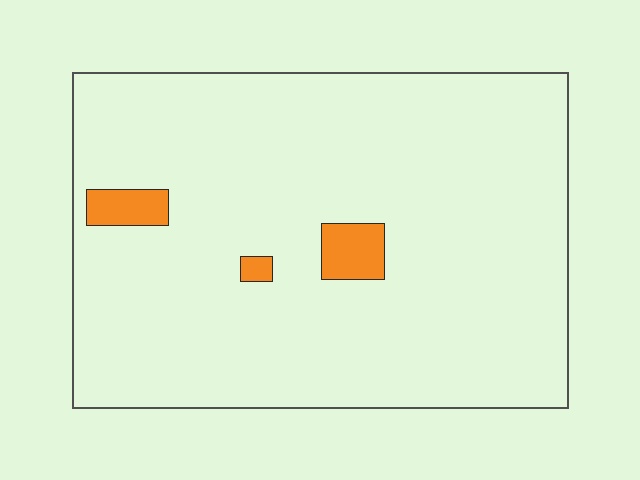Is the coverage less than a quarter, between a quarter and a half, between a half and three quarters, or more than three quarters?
Less than a quarter.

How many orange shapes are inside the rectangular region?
3.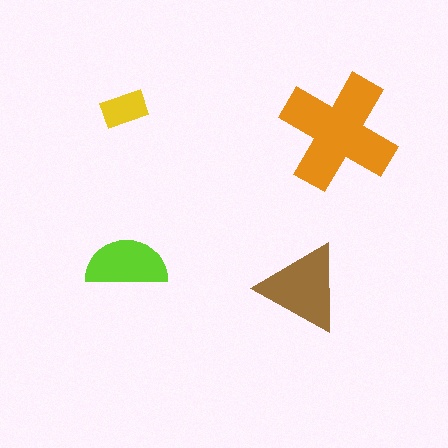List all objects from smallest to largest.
The yellow rectangle, the lime semicircle, the brown triangle, the orange cross.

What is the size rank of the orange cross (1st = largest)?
1st.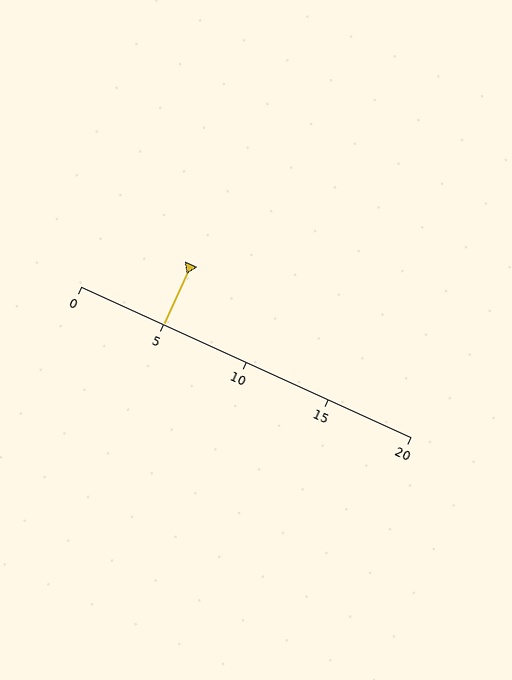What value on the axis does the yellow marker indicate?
The marker indicates approximately 5.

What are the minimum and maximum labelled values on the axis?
The axis runs from 0 to 20.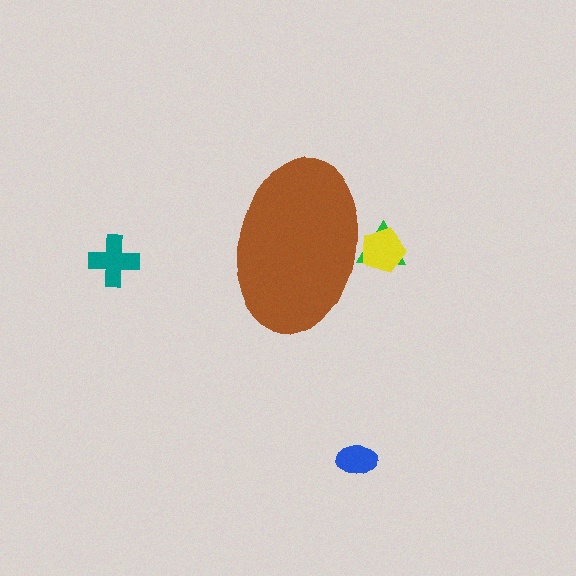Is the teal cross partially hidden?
No, the teal cross is fully visible.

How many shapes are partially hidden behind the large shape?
2 shapes are partially hidden.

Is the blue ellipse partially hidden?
No, the blue ellipse is fully visible.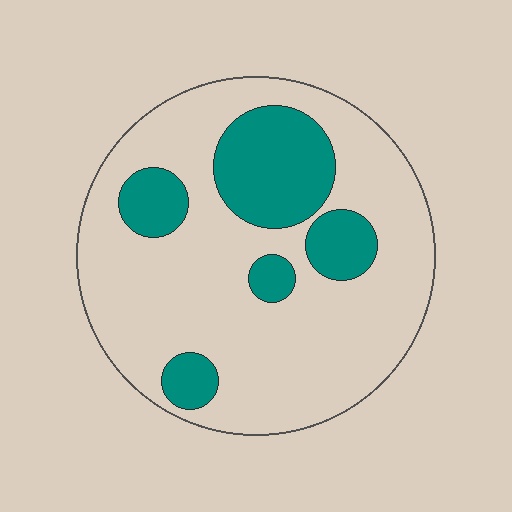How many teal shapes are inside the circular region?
5.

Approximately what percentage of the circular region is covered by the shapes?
Approximately 25%.